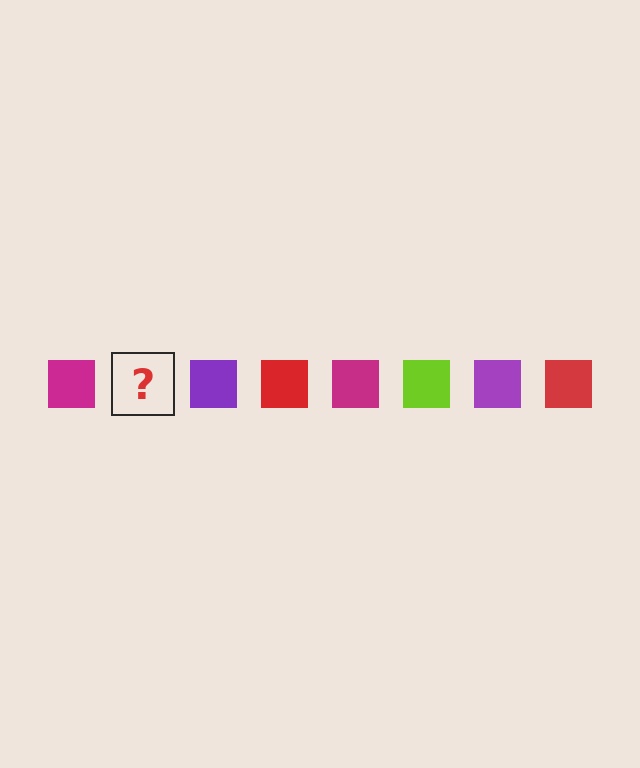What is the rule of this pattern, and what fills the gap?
The rule is that the pattern cycles through magenta, lime, purple, red squares. The gap should be filled with a lime square.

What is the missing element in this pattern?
The missing element is a lime square.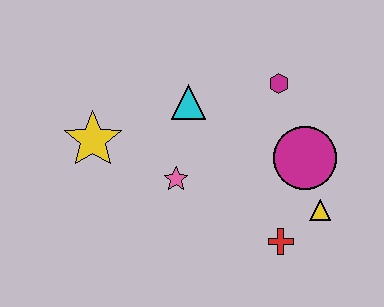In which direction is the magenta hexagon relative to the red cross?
The magenta hexagon is above the red cross.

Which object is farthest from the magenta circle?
The yellow star is farthest from the magenta circle.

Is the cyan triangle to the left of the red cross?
Yes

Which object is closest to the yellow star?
The pink star is closest to the yellow star.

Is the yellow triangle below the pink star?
Yes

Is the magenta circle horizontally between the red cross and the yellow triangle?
Yes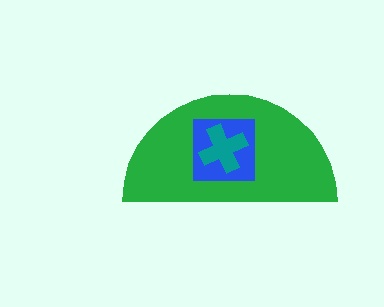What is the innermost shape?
The teal cross.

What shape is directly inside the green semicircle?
The blue square.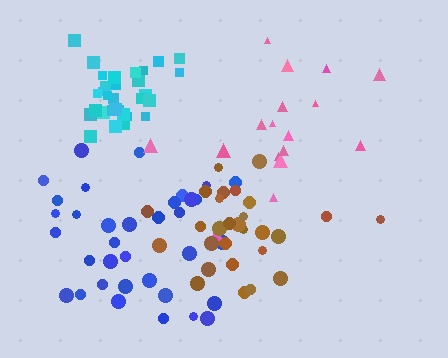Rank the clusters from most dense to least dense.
cyan, brown, blue, pink.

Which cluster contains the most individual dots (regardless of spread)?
Blue (35).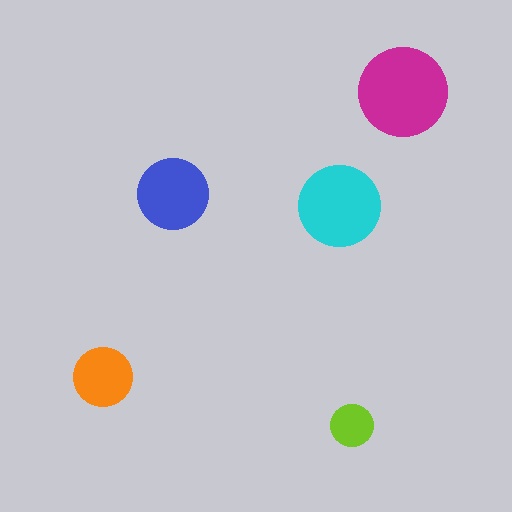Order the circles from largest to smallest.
the magenta one, the cyan one, the blue one, the orange one, the lime one.